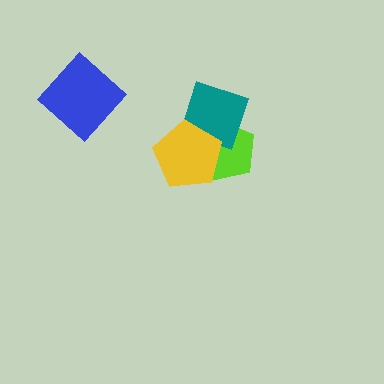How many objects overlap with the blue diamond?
0 objects overlap with the blue diamond.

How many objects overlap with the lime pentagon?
2 objects overlap with the lime pentagon.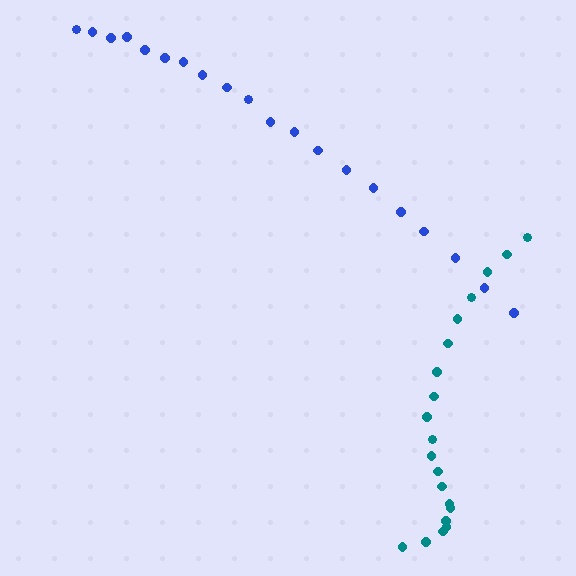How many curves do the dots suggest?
There are 2 distinct paths.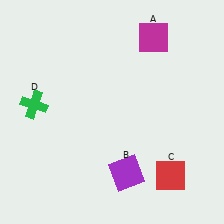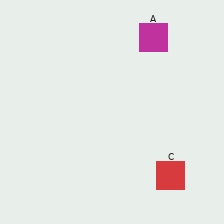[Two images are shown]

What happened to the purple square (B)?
The purple square (B) was removed in Image 2. It was in the bottom-right area of Image 1.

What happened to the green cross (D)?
The green cross (D) was removed in Image 2. It was in the top-left area of Image 1.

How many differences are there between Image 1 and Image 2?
There are 2 differences between the two images.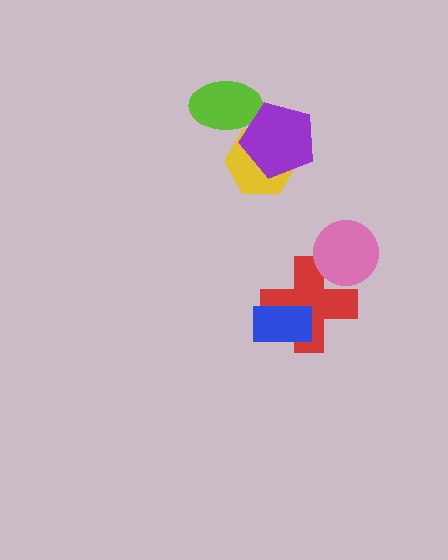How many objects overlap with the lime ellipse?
2 objects overlap with the lime ellipse.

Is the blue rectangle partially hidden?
No, no other shape covers it.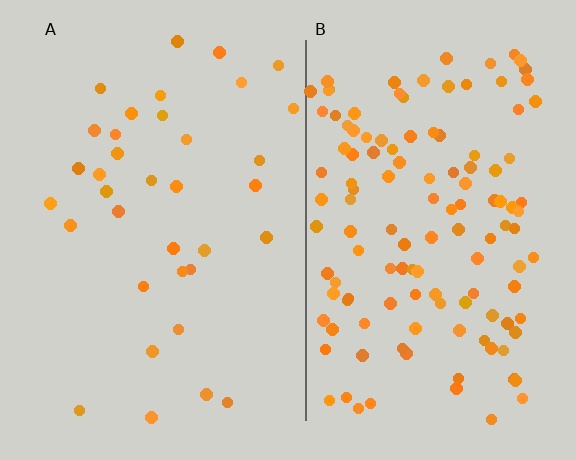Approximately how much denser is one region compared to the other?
Approximately 3.6× — region B over region A.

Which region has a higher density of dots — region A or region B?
B (the right).